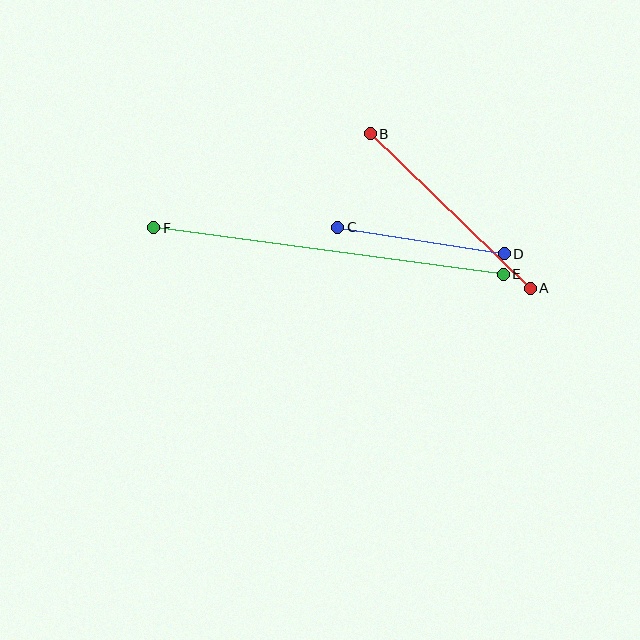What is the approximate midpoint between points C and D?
The midpoint is at approximately (421, 241) pixels.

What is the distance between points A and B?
The distance is approximately 222 pixels.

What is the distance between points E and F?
The distance is approximately 353 pixels.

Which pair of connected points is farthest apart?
Points E and F are farthest apart.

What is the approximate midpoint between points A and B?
The midpoint is at approximately (450, 211) pixels.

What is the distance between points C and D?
The distance is approximately 169 pixels.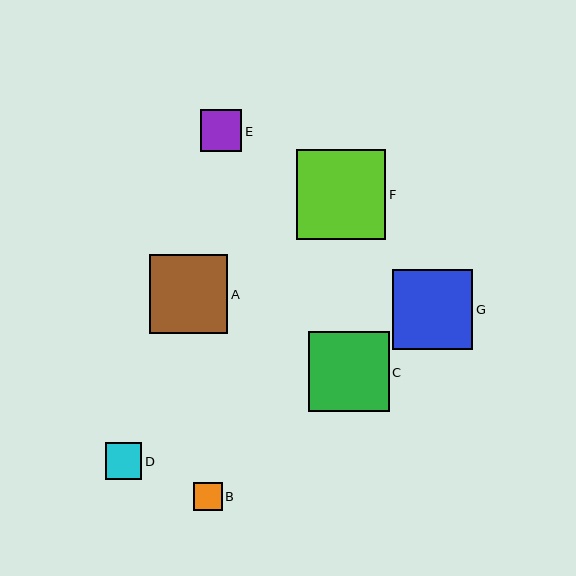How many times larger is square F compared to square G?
Square F is approximately 1.1 times the size of square G.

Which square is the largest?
Square F is the largest with a size of approximately 90 pixels.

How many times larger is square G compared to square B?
Square G is approximately 2.8 times the size of square B.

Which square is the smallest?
Square B is the smallest with a size of approximately 29 pixels.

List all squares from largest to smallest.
From largest to smallest: F, C, G, A, E, D, B.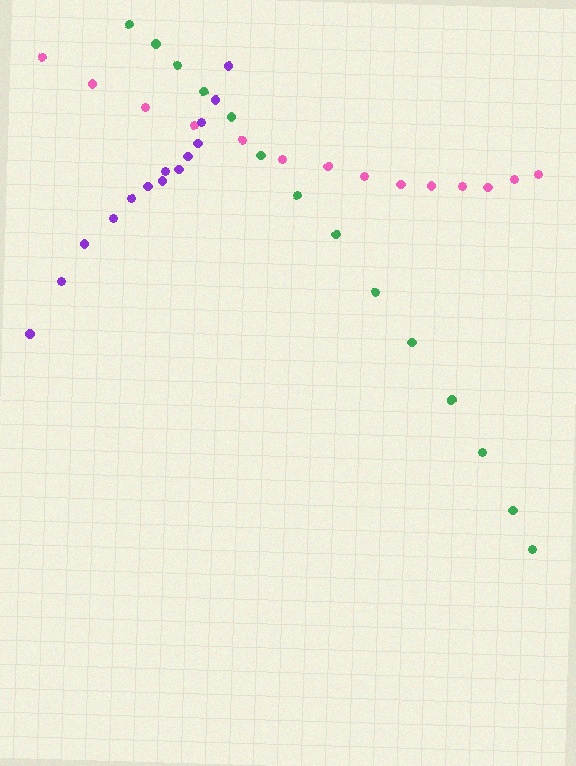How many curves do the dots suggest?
There are 3 distinct paths.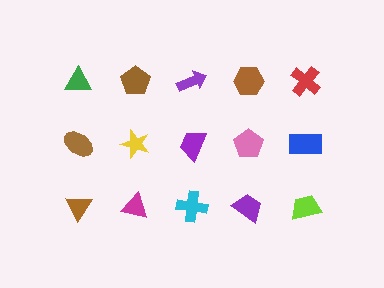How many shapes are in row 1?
5 shapes.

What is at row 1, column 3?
A purple arrow.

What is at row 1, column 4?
A brown hexagon.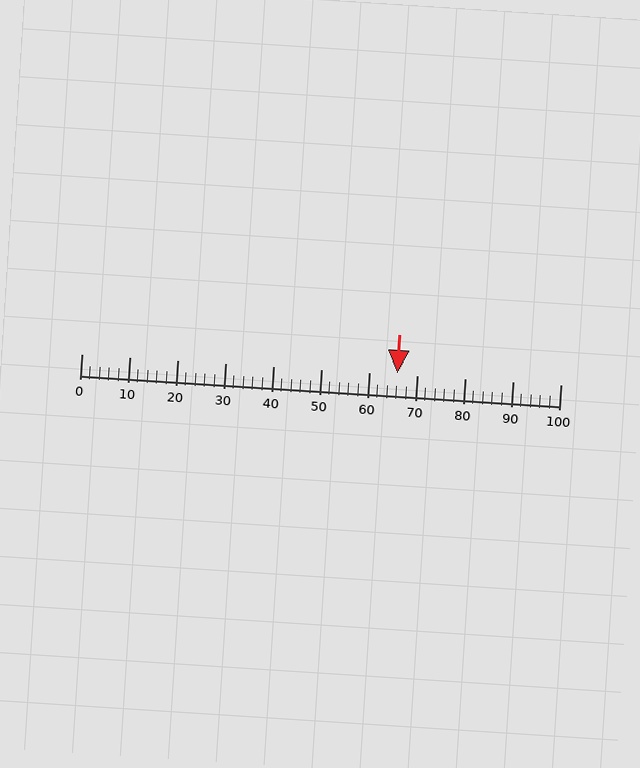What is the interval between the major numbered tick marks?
The major tick marks are spaced 10 units apart.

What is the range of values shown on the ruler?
The ruler shows values from 0 to 100.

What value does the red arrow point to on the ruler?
The red arrow points to approximately 66.